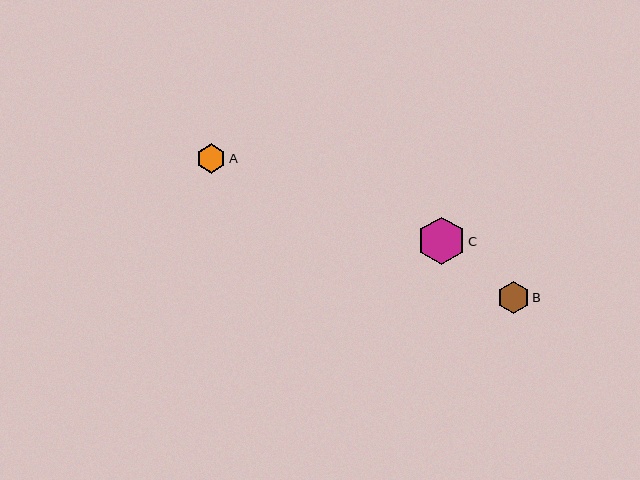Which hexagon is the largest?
Hexagon C is the largest with a size of approximately 48 pixels.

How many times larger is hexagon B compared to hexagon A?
Hexagon B is approximately 1.1 times the size of hexagon A.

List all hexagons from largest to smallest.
From largest to smallest: C, B, A.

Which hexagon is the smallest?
Hexagon A is the smallest with a size of approximately 29 pixels.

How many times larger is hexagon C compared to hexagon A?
Hexagon C is approximately 1.6 times the size of hexagon A.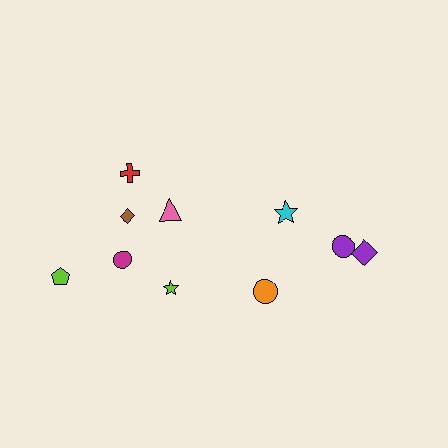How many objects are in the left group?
There are 6 objects.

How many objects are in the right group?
There are 4 objects.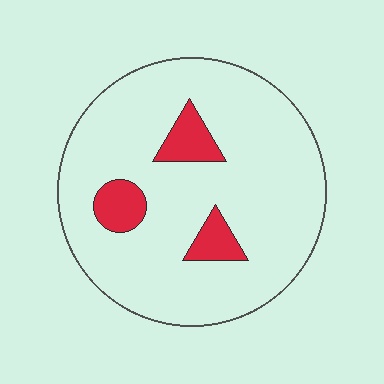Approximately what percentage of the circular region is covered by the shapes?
Approximately 10%.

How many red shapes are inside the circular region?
3.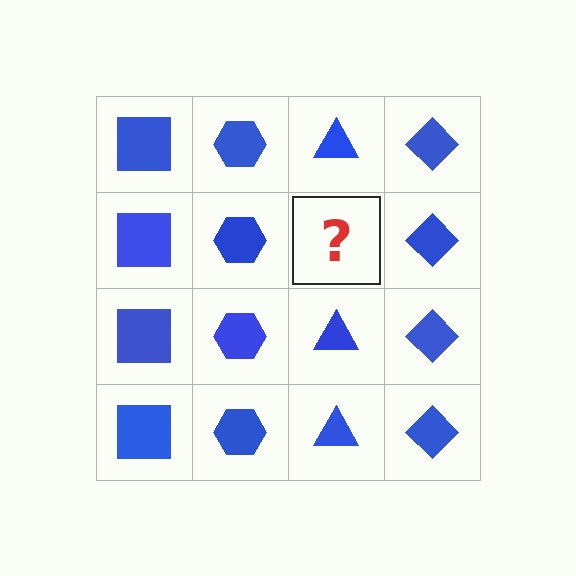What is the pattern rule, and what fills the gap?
The rule is that each column has a consistent shape. The gap should be filled with a blue triangle.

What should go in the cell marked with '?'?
The missing cell should contain a blue triangle.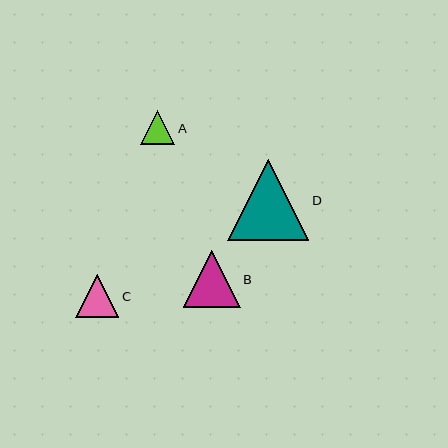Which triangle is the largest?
Triangle D is the largest with a size of approximately 81 pixels.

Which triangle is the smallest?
Triangle A is the smallest with a size of approximately 34 pixels.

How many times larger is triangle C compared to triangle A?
Triangle C is approximately 1.3 times the size of triangle A.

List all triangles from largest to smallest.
From largest to smallest: D, B, C, A.